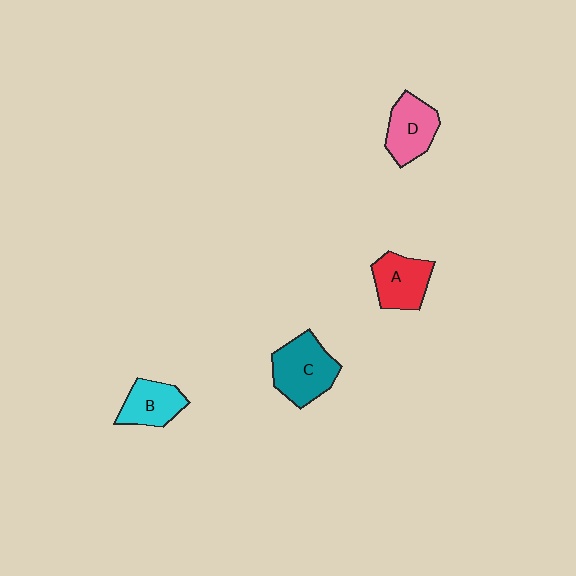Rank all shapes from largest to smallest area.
From largest to smallest: C (teal), D (pink), A (red), B (cyan).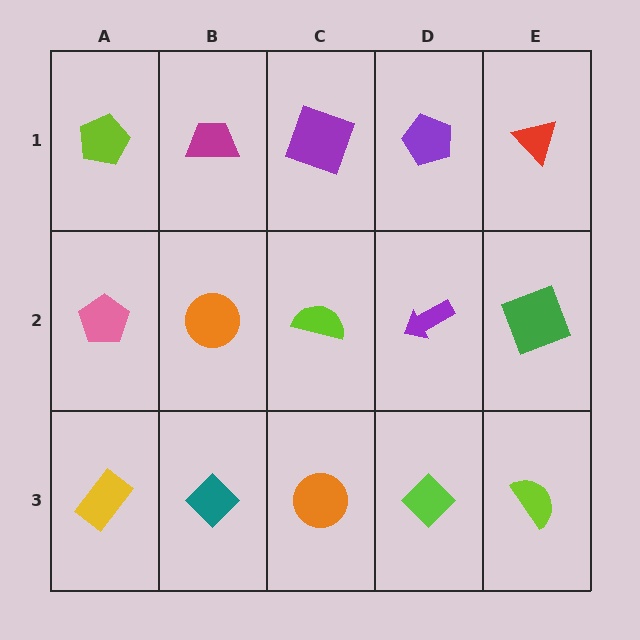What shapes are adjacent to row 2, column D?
A purple pentagon (row 1, column D), a lime diamond (row 3, column D), a lime semicircle (row 2, column C), a green square (row 2, column E).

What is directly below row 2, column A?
A yellow rectangle.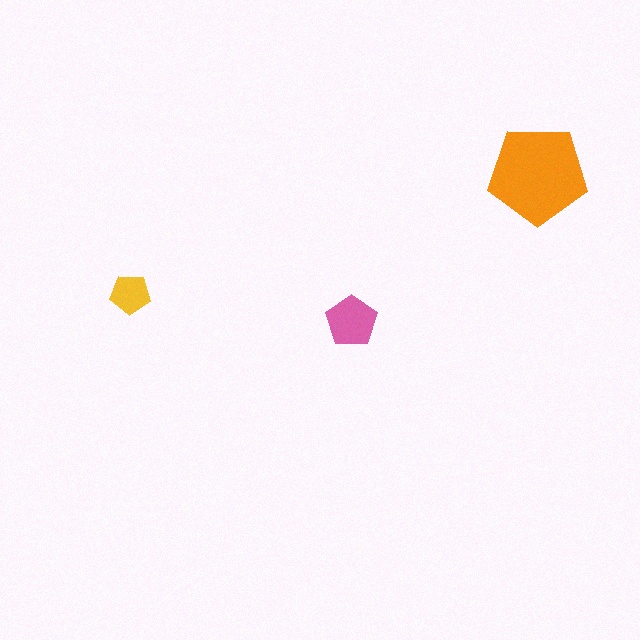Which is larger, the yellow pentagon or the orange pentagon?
The orange one.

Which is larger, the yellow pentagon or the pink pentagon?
The pink one.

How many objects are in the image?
There are 3 objects in the image.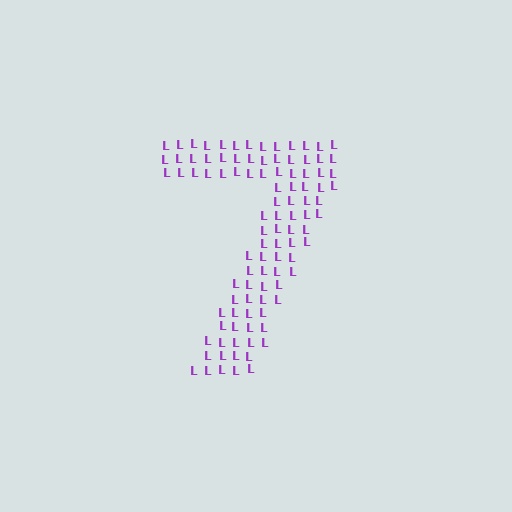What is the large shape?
The large shape is the digit 7.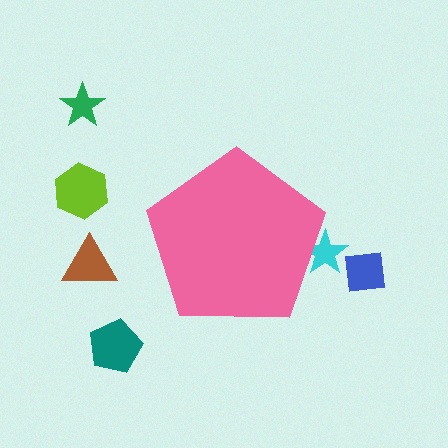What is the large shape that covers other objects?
A pink pentagon.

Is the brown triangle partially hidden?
No, the brown triangle is fully visible.